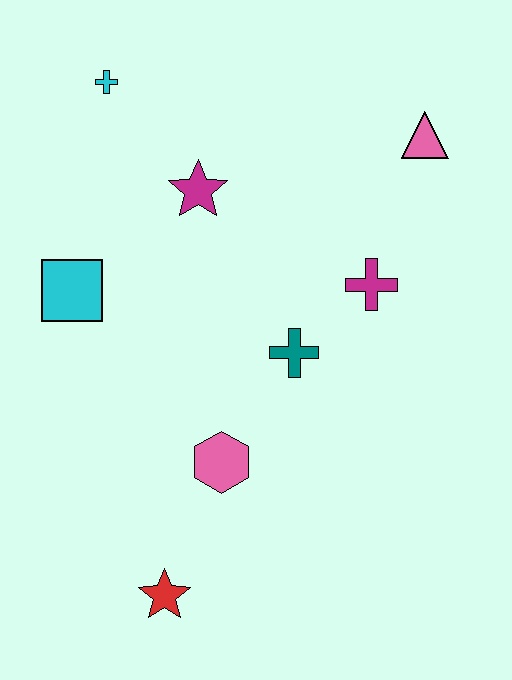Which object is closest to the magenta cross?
The teal cross is closest to the magenta cross.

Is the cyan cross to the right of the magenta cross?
No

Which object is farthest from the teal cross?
The cyan cross is farthest from the teal cross.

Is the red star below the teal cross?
Yes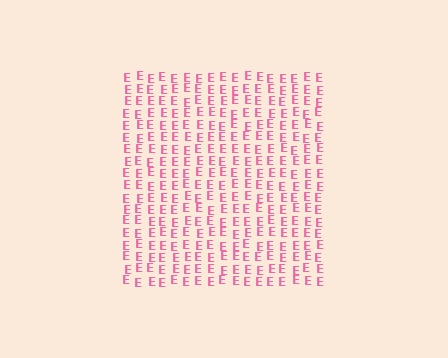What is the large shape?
The large shape is a square.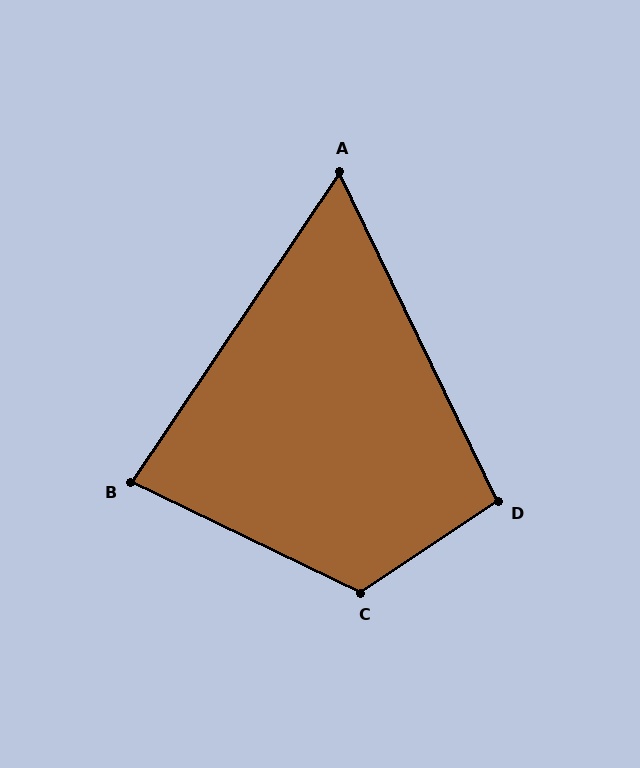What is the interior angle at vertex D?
Approximately 98 degrees (obtuse).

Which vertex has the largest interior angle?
C, at approximately 120 degrees.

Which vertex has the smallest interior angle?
A, at approximately 60 degrees.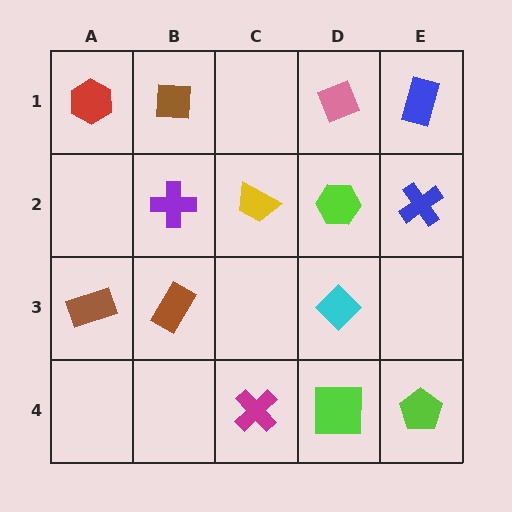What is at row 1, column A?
A red hexagon.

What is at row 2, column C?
A yellow trapezoid.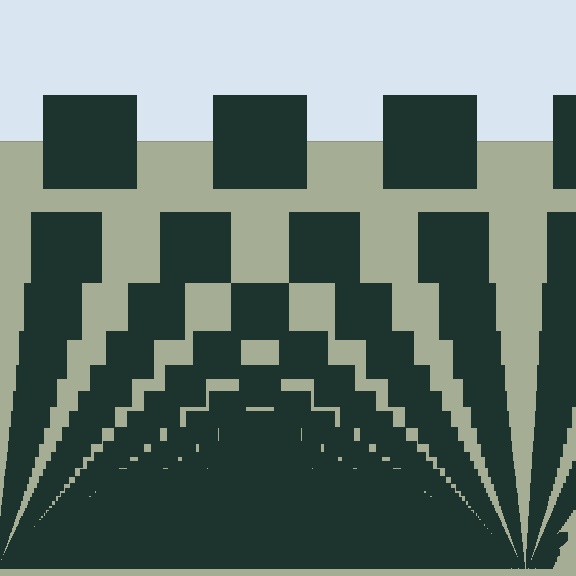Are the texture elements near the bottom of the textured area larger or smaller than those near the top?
Smaller. The gradient is inverted — elements near the bottom are smaller and denser.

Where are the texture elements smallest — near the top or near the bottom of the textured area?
Near the bottom.